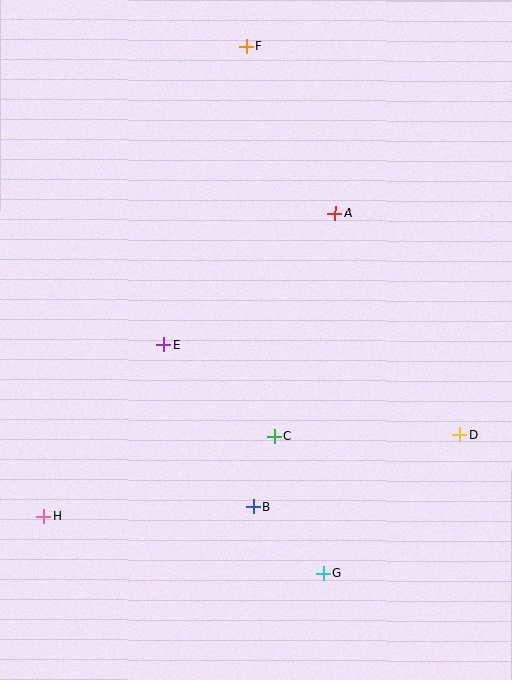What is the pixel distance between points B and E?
The distance between B and E is 186 pixels.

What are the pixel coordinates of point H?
Point H is at (44, 516).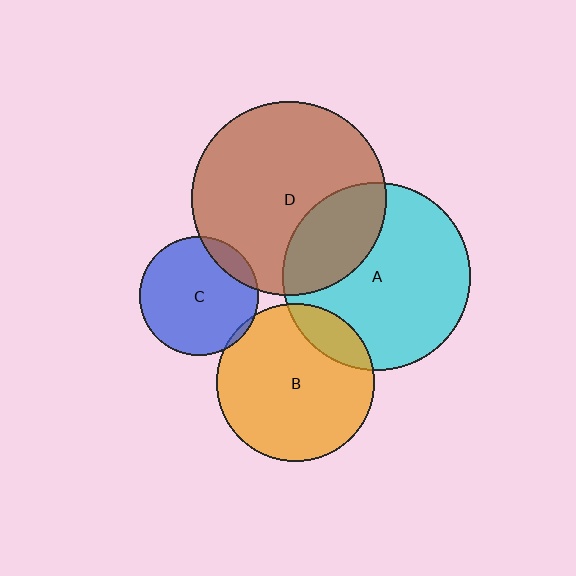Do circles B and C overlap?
Yes.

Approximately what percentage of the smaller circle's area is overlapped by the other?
Approximately 5%.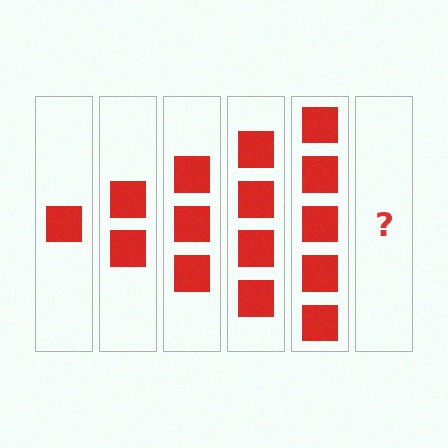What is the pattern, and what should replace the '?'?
The pattern is that each step adds one more square. The '?' should be 6 squares.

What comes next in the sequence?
The next element should be 6 squares.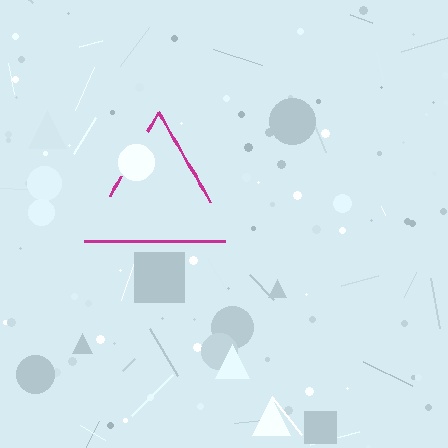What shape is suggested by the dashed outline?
The dashed outline suggests a triangle.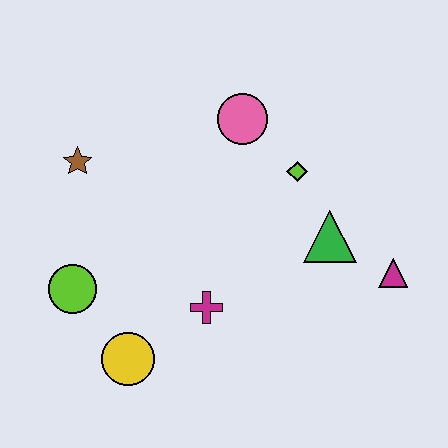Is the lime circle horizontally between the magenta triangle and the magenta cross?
No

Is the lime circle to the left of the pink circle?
Yes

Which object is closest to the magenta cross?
The yellow circle is closest to the magenta cross.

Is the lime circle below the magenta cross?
No